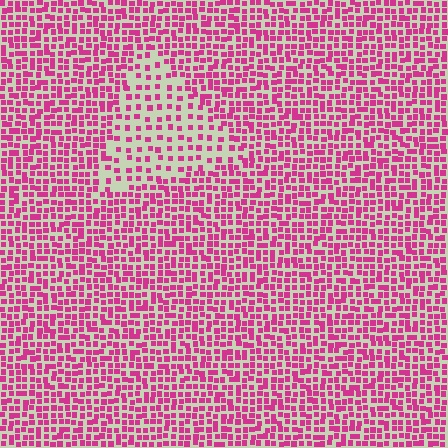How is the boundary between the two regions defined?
The boundary is defined by a change in element density (approximately 2.1x ratio). All elements are the same color, size, and shape.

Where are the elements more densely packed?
The elements are more densely packed outside the triangle boundary.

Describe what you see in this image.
The image contains small magenta elements arranged at two different densities. A triangle-shaped region is visible where the elements are less densely packed than the surrounding area.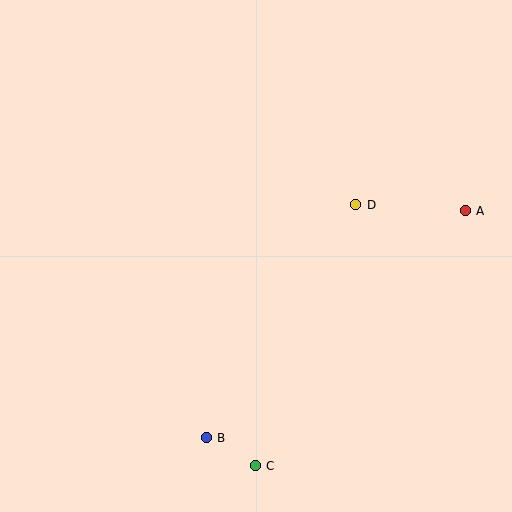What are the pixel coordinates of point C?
Point C is at (255, 466).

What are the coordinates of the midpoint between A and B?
The midpoint between A and B is at (336, 324).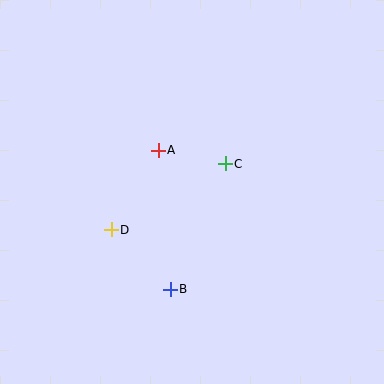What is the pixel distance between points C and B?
The distance between C and B is 137 pixels.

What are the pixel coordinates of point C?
Point C is at (225, 164).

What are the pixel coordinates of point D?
Point D is at (111, 230).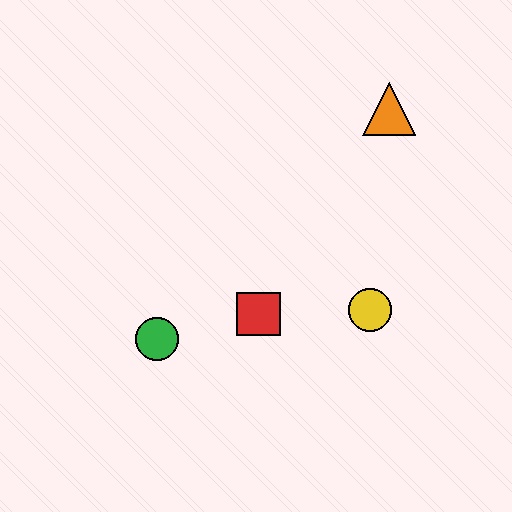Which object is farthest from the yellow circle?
The green circle is farthest from the yellow circle.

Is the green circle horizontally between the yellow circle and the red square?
No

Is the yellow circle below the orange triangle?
Yes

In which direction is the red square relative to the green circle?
The red square is to the right of the green circle.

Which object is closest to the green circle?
The red square is closest to the green circle.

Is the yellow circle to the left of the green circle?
No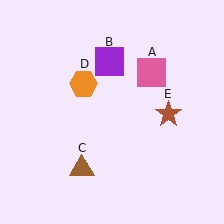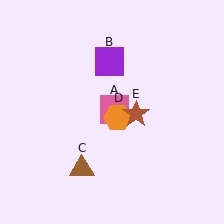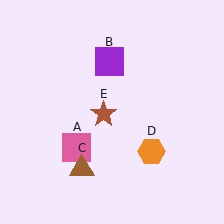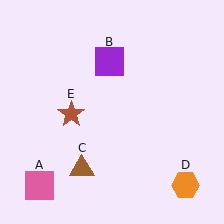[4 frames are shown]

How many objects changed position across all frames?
3 objects changed position: pink square (object A), orange hexagon (object D), brown star (object E).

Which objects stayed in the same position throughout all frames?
Purple square (object B) and brown triangle (object C) remained stationary.